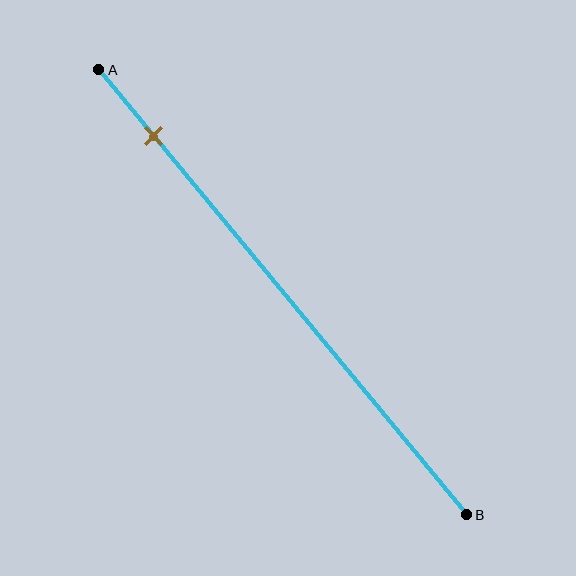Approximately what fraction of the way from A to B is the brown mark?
The brown mark is approximately 15% of the way from A to B.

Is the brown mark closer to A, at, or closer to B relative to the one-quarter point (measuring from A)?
The brown mark is closer to point A than the one-quarter point of segment AB.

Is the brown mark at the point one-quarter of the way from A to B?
No, the mark is at about 15% from A, not at the 25% one-quarter point.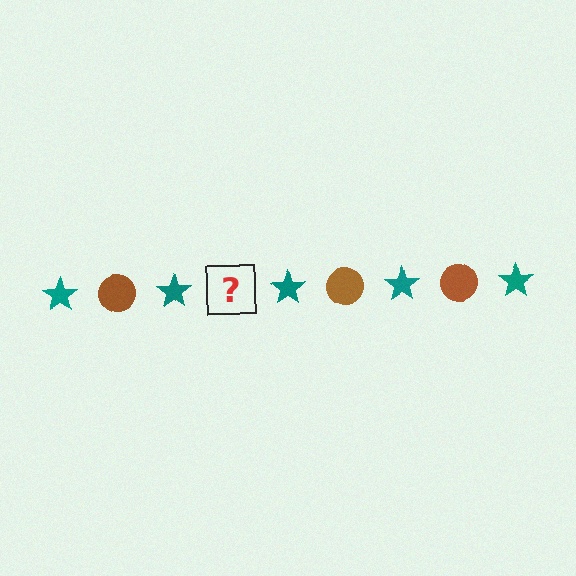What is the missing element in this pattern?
The missing element is a brown circle.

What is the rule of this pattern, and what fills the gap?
The rule is that the pattern alternates between teal star and brown circle. The gap should be filled with a brown circle.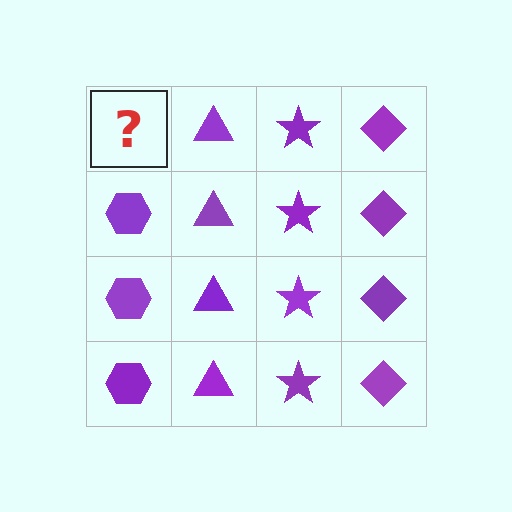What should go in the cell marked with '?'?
The missing cell should contain a purple hexagon.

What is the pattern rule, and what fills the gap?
The rule is that each column has a consistent shape. The gap should be filled with a purple hexagon.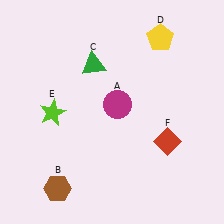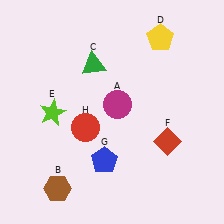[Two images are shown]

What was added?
A blue pentagon (G), a red circle (H) were added in Image 2.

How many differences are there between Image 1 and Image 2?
There are 2 differences between the two images.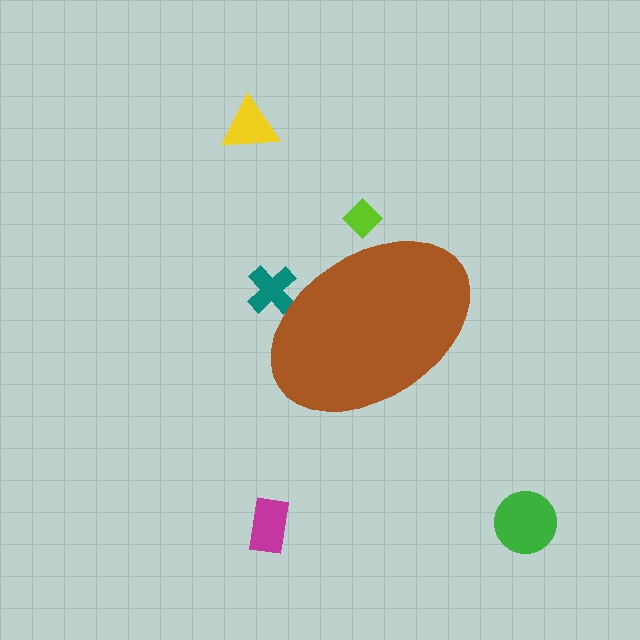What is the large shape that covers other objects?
A brown ellipse.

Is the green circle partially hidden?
No, the green circle is fully visible.